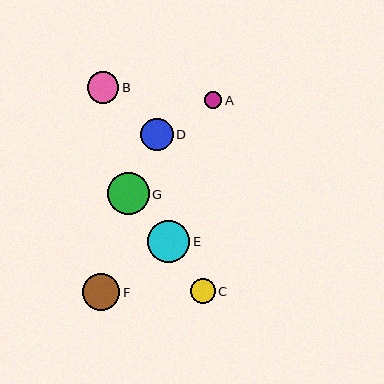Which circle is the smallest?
Circle A is the smallest with a size of approximately 17 pixels.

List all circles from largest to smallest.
From largest to smallest: E, G, F, D, B, C, A.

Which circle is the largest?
Circle E is the largest with a size of approximately 42 pixels.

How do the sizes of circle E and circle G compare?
Circle E and circle G are approximately the same size.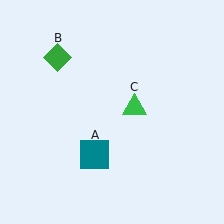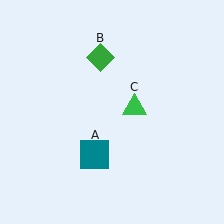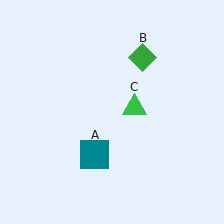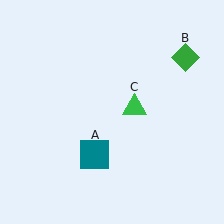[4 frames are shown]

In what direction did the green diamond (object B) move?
The green diamond (object B) moved right.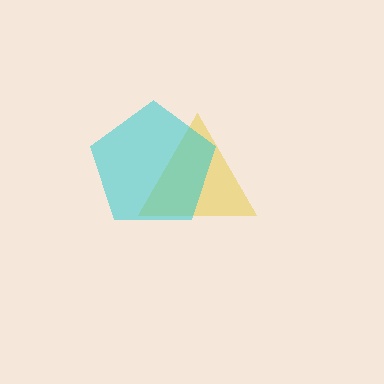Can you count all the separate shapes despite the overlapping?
Yes, there are 2 separate shapes.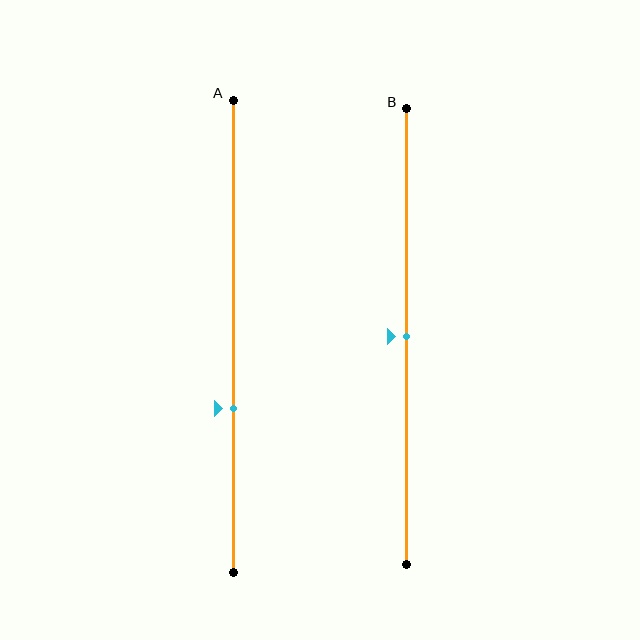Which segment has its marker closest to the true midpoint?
Segment B has its marker closest to the true midpoint.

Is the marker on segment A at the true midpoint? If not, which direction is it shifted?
No, the marker on segment A is shifted downward by about 15% of the segment length.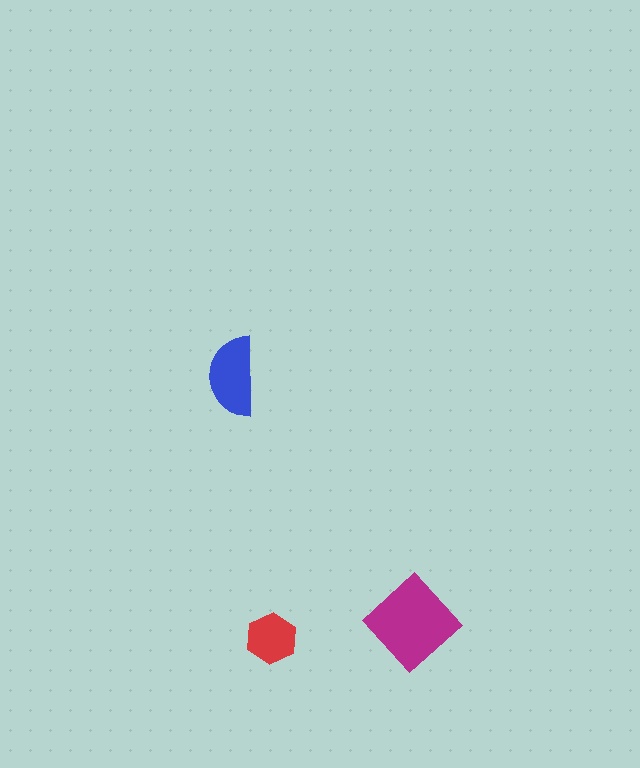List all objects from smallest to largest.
The red hexagon, the blue semicircle, the magenta diamond.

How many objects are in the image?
There are 3 objects in the image.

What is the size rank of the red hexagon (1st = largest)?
3rd.